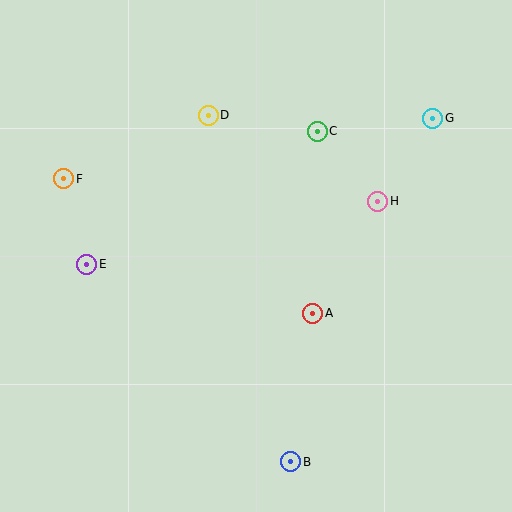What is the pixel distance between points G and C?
The distance between G and C is 117 pixels.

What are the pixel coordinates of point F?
Point F is at (64, 179).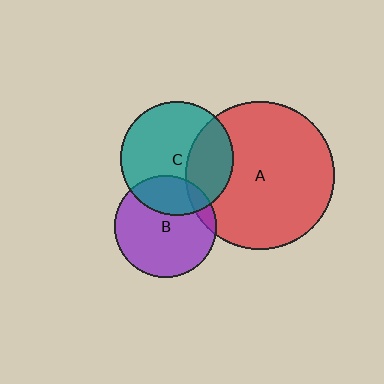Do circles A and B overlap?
Yes.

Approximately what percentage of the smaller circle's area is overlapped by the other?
Approximately 10%.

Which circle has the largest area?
Circle A (red).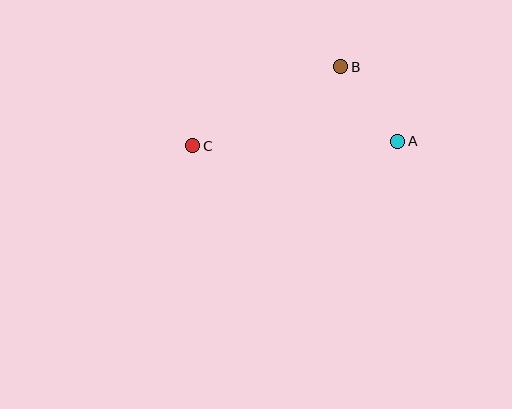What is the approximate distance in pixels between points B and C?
The distance between B and C is approximately 168 pixels.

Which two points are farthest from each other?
Points A and C are farthest from each other.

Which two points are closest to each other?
Points A and B are closest to each other.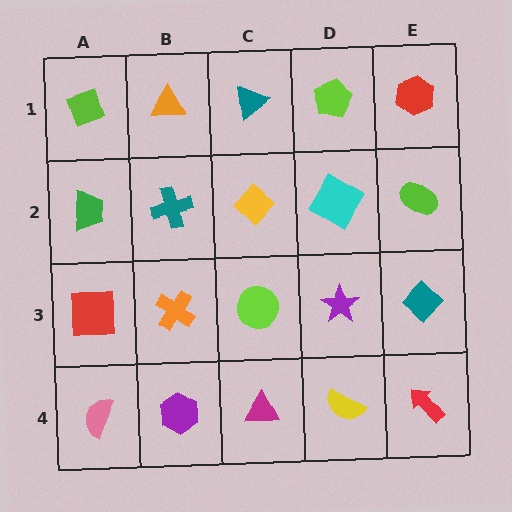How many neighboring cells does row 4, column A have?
2.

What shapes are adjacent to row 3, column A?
A green trapezoid (row 2, column A), a pink semicircle (row 4, column A), an orange cross (row 3, column B).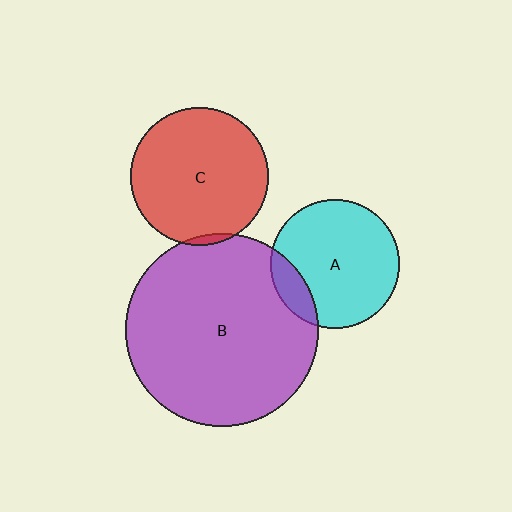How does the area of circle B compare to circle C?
Approximately 2.0 times.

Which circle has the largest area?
Circle B (purple).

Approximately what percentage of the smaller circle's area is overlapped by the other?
Approximately 5%.